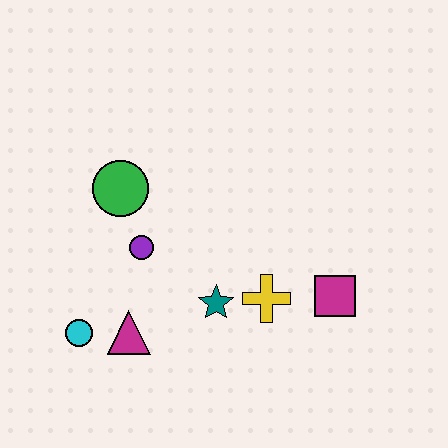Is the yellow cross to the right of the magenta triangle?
Yes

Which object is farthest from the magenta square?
The cyan circle is farthest from the magenta square.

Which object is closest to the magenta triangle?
The cyan circle is closest to the magenta triangle.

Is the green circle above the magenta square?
Yes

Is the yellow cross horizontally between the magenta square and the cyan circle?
Yes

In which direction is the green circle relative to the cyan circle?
The green circle is above the cyan circle.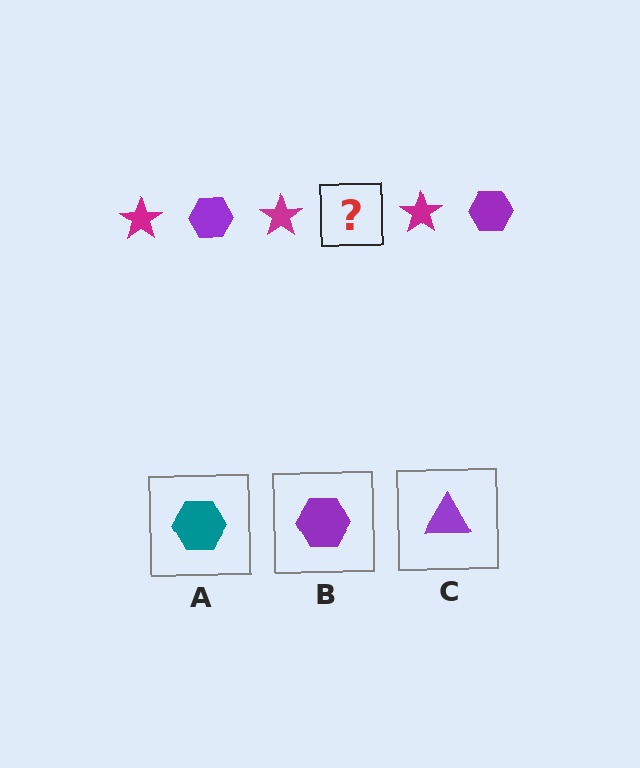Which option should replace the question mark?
Option B.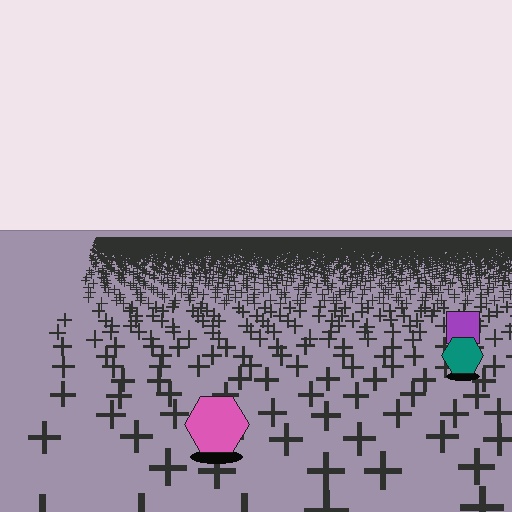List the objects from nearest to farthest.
From nearest to farthest: the pink hexagon, the teal hexagon, the purple square.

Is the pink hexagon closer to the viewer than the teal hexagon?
Yes. The pink hexagon is closer — you can tell from the texture gradient: the ground texture is coarser near it.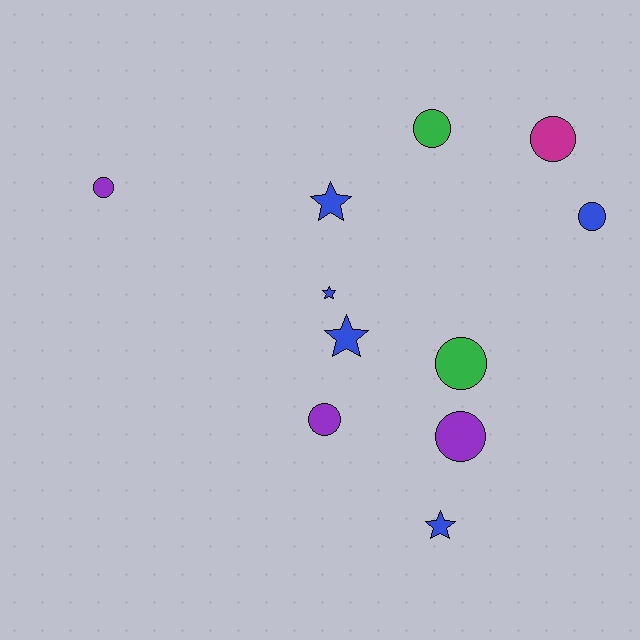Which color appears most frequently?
Blue, with 5 objects.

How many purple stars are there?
There are no purple stars.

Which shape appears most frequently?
Circle, with 7 objects.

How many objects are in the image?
There are 11 objects.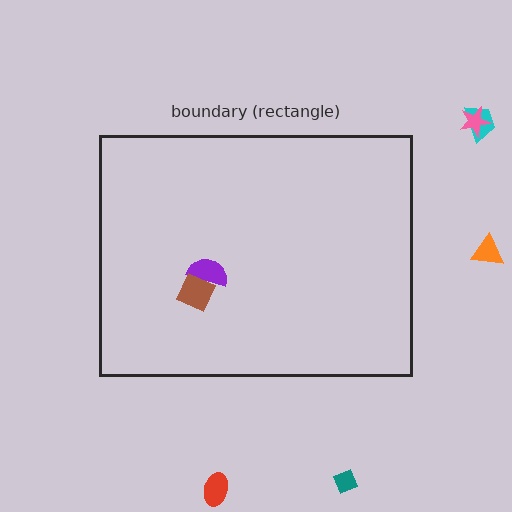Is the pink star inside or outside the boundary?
Outside.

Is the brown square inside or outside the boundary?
Inside.